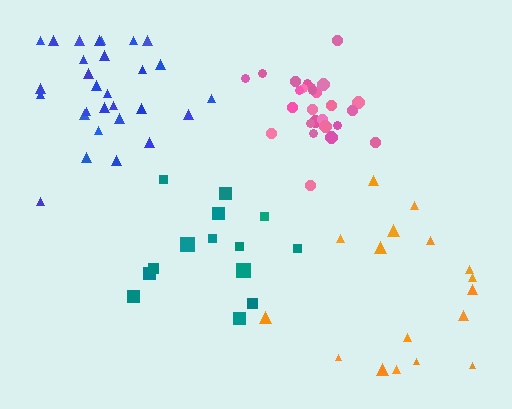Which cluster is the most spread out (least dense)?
Orange.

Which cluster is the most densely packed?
Pink.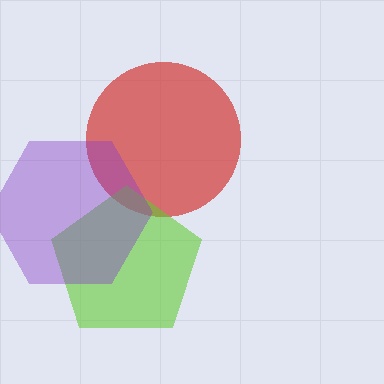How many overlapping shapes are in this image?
There are 3 overlapping shapes in the image.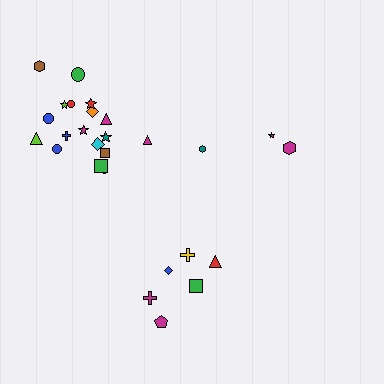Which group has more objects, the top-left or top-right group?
The top-left group.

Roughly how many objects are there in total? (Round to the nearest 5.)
Roughly 25 objects in total.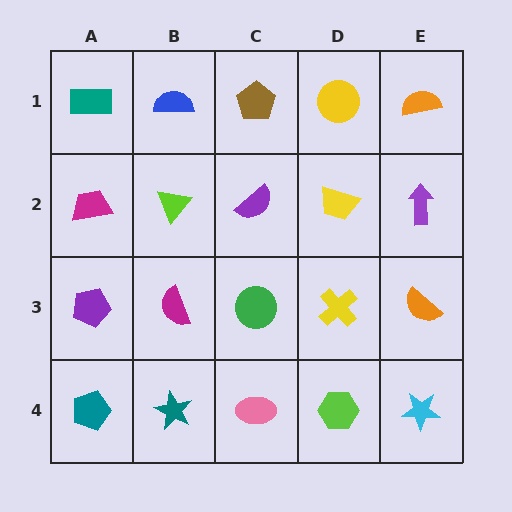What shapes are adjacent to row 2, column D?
A yellow circle (row 1, column D), a yellow cross (row 3, column D), a purple semicircle (row 2, column C), a purple arrow (row 2, column E).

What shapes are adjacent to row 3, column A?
A magenta trapezoid (row 2, column A), a teal pentagon (row 4, column A), a magenta semicircle (row 3, column B).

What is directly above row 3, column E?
A purple arrow.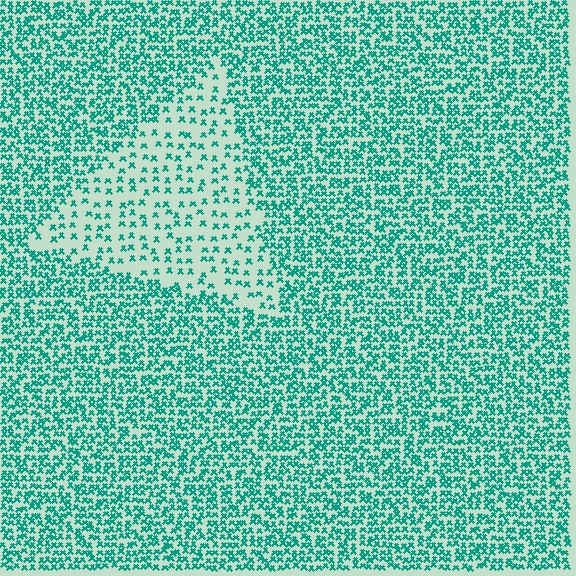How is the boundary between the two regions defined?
The boundary is defined by a change in element density (approximately 2.5x ratio). All elements are the same color, size, and shape.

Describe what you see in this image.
The image contains small teal elements arranged at two different densities. A triangle-shaped region is visible where the elements are less densely packed than the surrounding area.